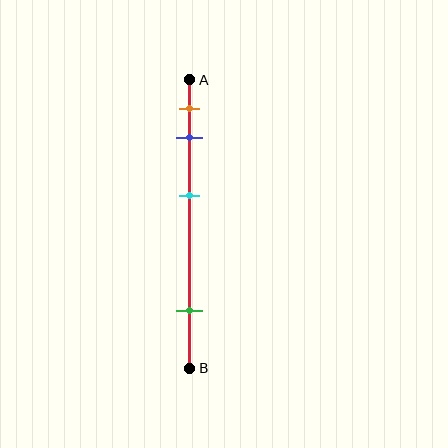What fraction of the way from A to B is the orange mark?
The orange mark is approximately 10% (0.1) of the way from A to B.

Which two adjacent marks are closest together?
The orange and blue marks are the closest adjacent pair.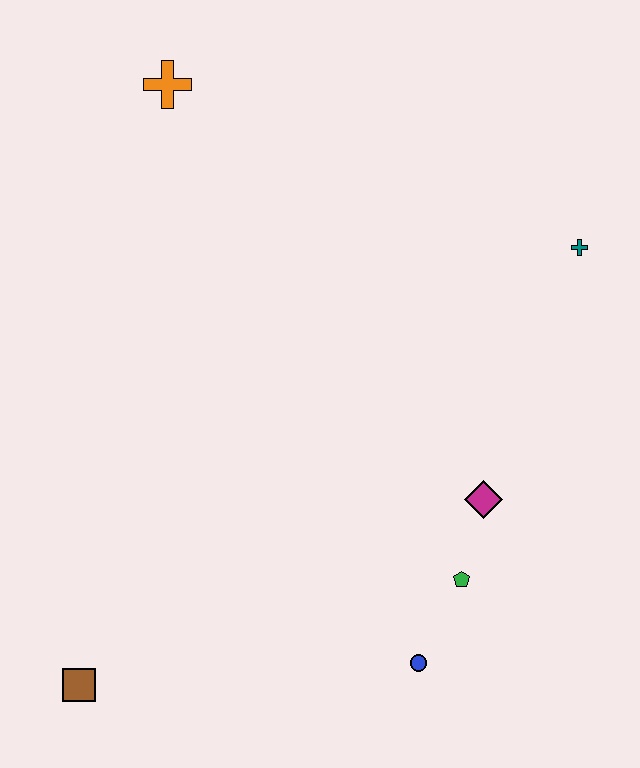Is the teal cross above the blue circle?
Yes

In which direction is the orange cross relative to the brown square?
The orange cross is above the brown square.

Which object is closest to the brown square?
The blue circle is closest to the brown square.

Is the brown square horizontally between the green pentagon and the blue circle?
No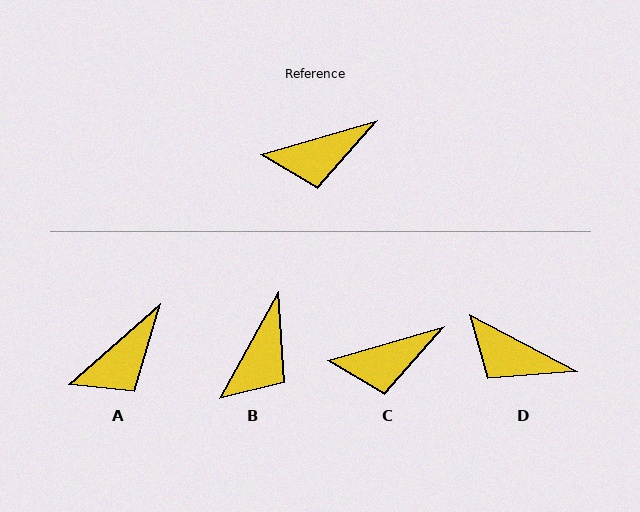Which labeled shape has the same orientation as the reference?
C.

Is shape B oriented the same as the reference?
No, it is off by about 45 degrees.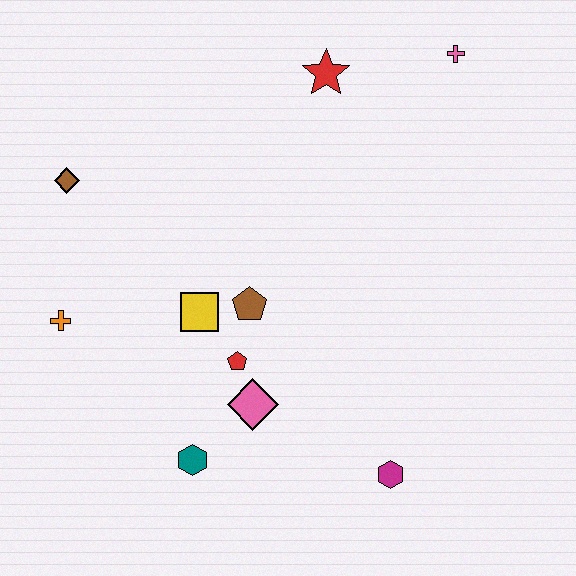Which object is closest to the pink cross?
The red star is closest to the pink cross.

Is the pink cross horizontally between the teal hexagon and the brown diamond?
No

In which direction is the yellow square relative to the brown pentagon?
The yellow square is to the left of the brown pentagon.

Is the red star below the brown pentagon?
No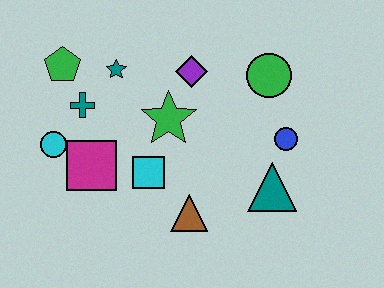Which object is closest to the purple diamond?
The green star is closest to the purple diamond.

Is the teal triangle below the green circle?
Yes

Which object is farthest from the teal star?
The teal triangle is farthest from the teal star.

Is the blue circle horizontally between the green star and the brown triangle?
No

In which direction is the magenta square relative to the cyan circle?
The magenta square is to the right of the cyan circle.